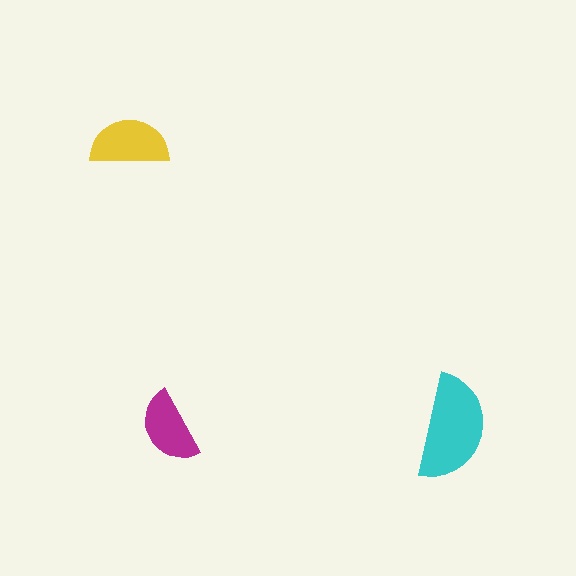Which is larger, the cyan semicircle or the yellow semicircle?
The cyan one.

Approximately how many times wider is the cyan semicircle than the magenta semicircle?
About 1.5 times wider.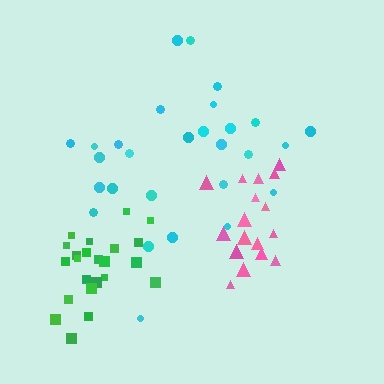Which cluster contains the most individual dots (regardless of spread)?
Cyan (29).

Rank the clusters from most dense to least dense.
green, pink, cyan.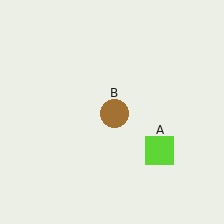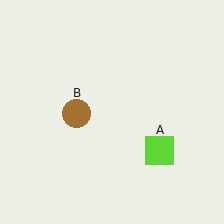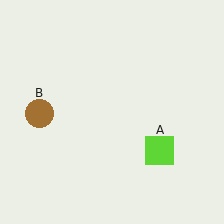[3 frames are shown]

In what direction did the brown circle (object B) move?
The brown circle (object B) moved left.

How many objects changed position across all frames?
1 object changed position: brown circle (object B).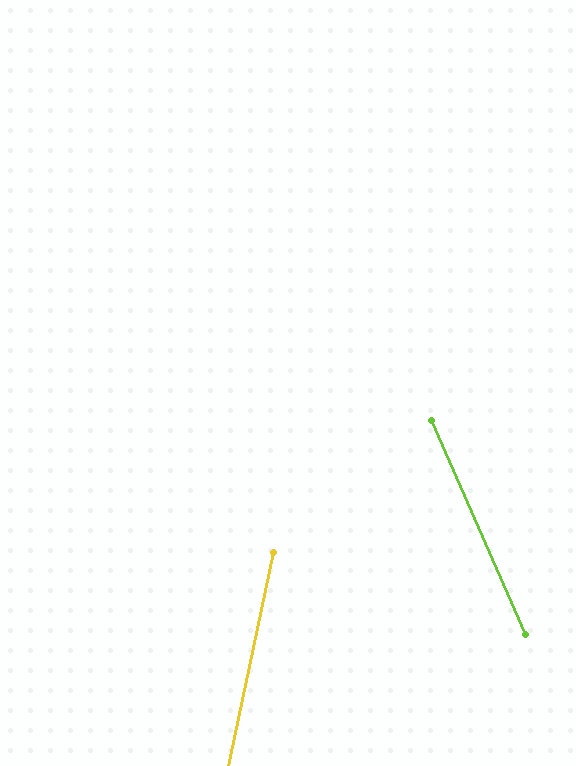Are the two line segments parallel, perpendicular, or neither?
Neither parallel nor perpendicular — they differ by about 36°.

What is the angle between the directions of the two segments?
Approximately 36 degrees.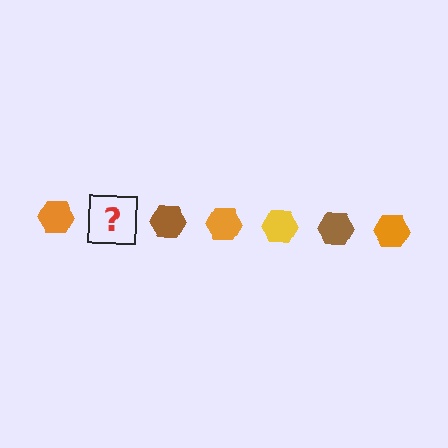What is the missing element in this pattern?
The missing element is a yellow hexagon.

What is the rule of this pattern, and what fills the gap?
The rule is that the pattern cycles through orange, yellow, brown hexagons. The gap should be filled with a yellow hexagon.